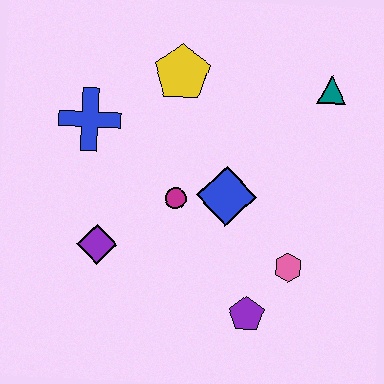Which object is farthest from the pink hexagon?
The blue cross is farthest from the pink hexagon.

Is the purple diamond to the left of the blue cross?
No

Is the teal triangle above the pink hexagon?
Yes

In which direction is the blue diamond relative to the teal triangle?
The blue diamond is below the teal triangle.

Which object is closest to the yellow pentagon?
The blue cross is closest to the yellow pentagon.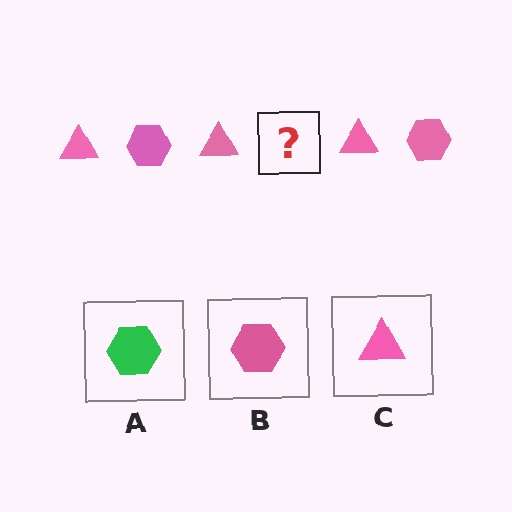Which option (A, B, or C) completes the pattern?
B.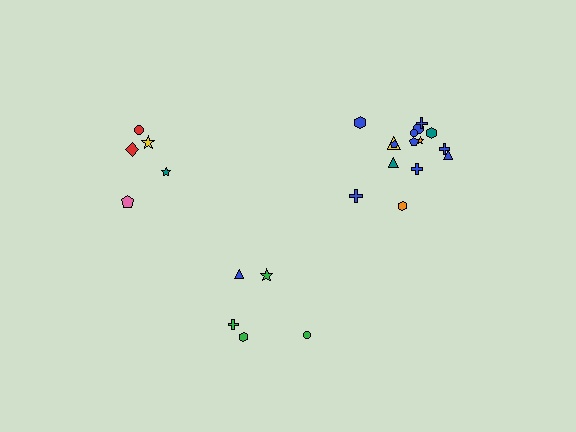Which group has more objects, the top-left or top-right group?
The top-right group.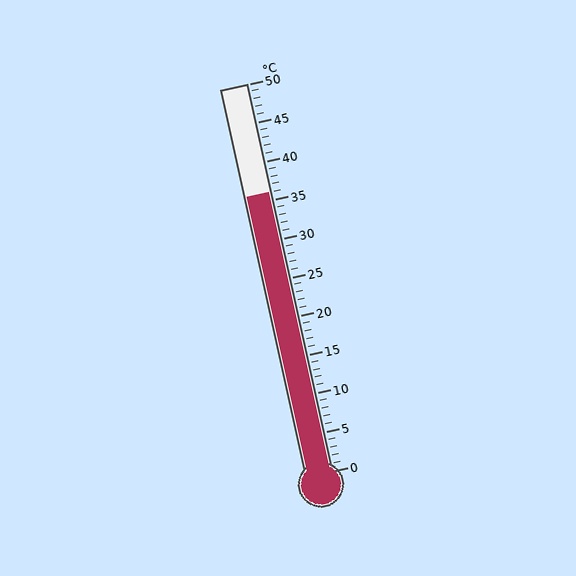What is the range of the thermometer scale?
The thermometer scale ranges from 0°C to 50°C.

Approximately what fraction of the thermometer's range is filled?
The thermometer is filled to approximately 70% of its range.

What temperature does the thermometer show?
The thermometer shows approximately 36°C.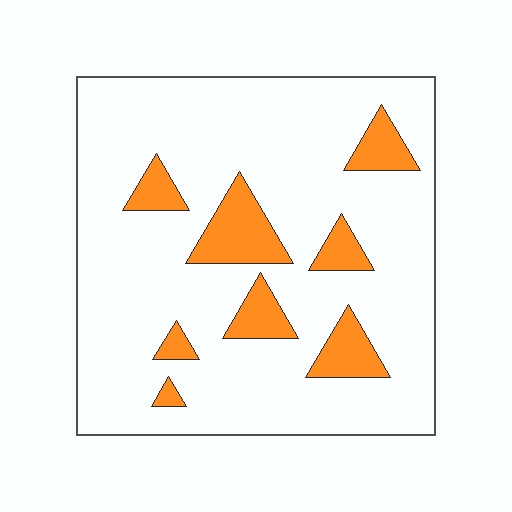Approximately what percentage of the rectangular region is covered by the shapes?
Approximately 15%.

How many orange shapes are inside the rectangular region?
8.